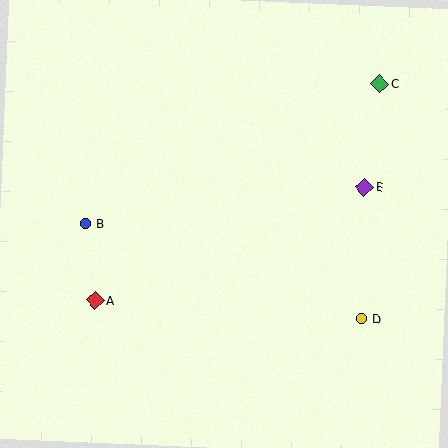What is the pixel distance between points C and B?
The distance between C and B is 326 pixels.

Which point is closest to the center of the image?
Point B at (85, 224) is closest to the center.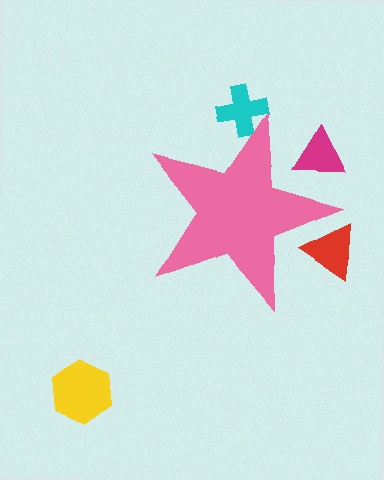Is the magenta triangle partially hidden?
Yes, the magenta triangle is partially hidden behind the pink star.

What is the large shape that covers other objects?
A pink star.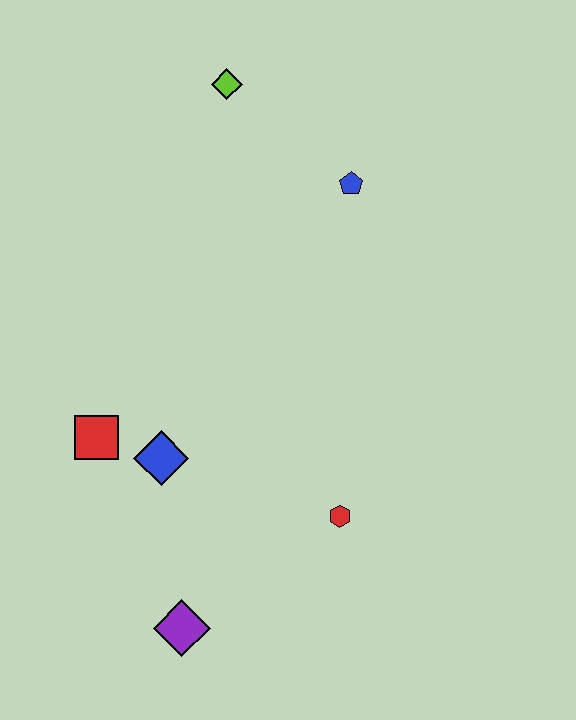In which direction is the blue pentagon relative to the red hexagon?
The blue pentagon is above the red hexagon.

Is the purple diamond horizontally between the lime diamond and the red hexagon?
No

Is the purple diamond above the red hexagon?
No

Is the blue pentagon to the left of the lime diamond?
No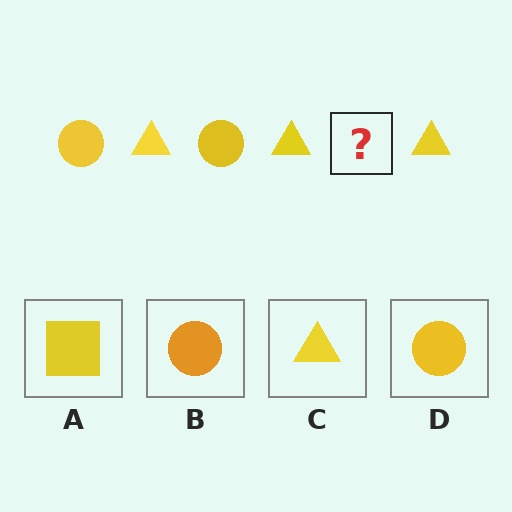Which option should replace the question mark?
Option D.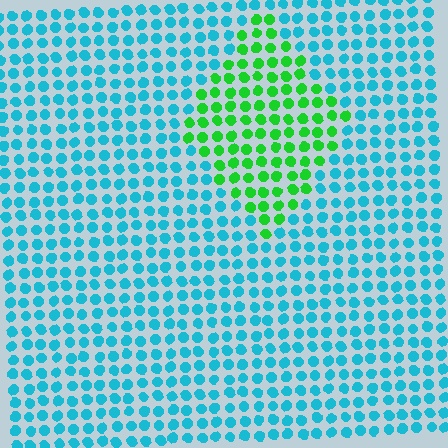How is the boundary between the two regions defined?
The boundary is defined purely by a slight shift in hue (about 63 degrees). Spacing, size, and orientation are identical on both sides.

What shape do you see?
I see a diamond.